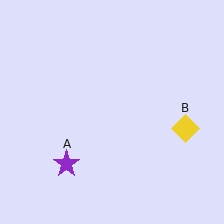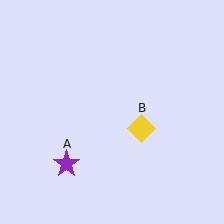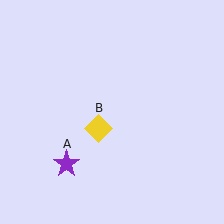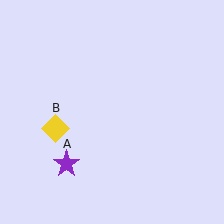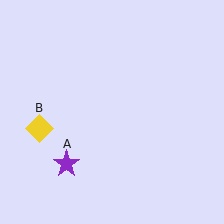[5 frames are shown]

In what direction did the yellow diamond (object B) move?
The yellow diamond (object B) moved left.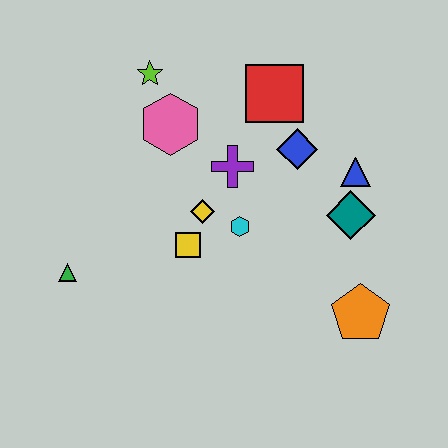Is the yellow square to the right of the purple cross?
No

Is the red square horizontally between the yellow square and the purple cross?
No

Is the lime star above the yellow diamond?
Yes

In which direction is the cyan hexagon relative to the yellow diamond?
The cyan hexagon is to the right of the yellow diamond.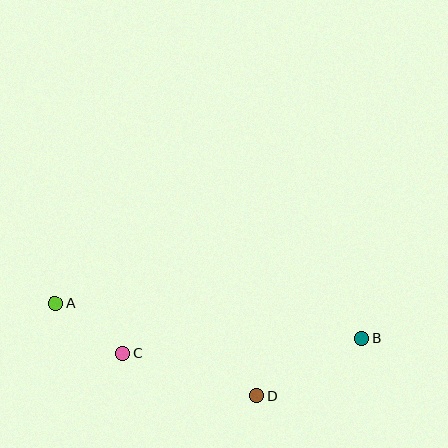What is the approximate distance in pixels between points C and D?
The distance between C and D is approximately 141 pixels.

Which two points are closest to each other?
Points A and C are closest to each other.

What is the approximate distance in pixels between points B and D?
The distance between B and D is approximately 120 pixels.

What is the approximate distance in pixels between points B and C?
The distance between B and C is approximately 240 pixels.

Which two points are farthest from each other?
Points A and B are farthest from each other.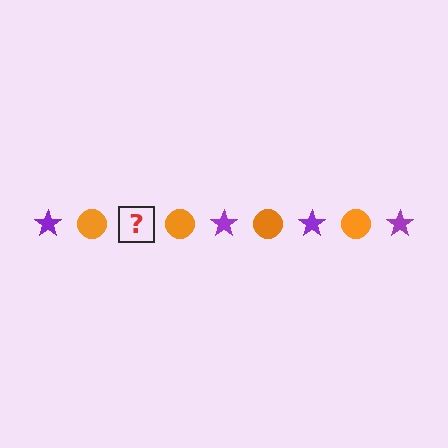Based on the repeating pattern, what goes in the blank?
The blank should be a purple star.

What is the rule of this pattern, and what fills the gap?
The rule is that the pattern alternates between purple star and orange circle. The gap should be filled with a purple star.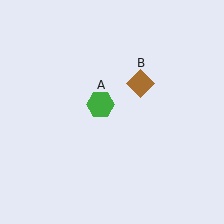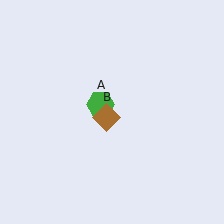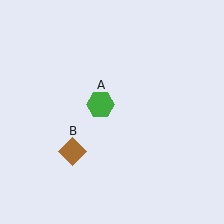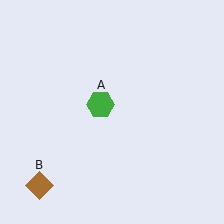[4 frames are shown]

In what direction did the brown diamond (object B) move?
The brown diamond (object B) moved down and to the left.